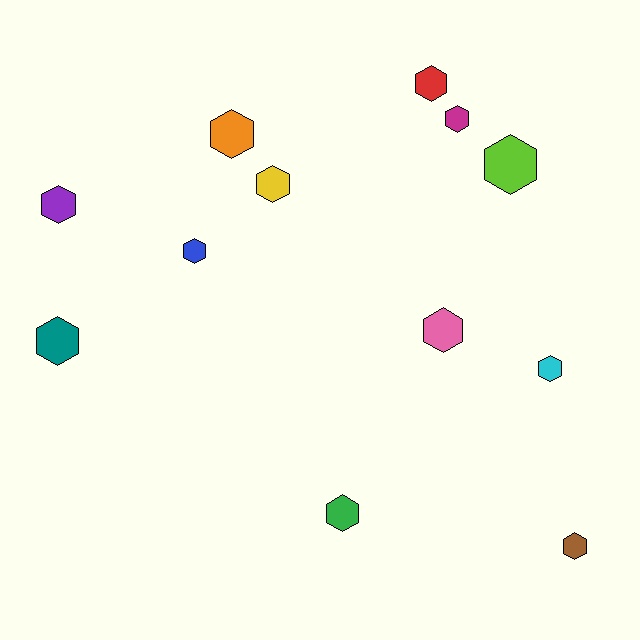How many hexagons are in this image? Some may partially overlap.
There are 12 hexagons.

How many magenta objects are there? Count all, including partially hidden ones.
There is 1 magenta object.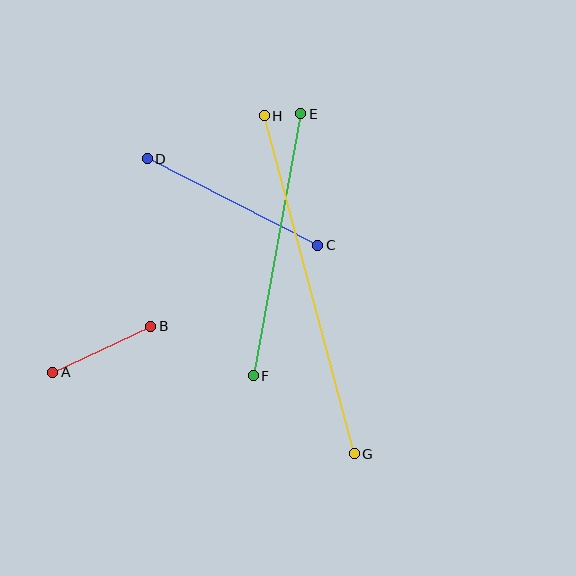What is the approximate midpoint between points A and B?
The midpoint is at approximately (102, 349) pixels.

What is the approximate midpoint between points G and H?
The midpoint is at approximately (309, 285) pixels.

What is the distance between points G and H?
The distance is approximately 350 pixels.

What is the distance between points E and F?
The distance is approximately 266 pixels.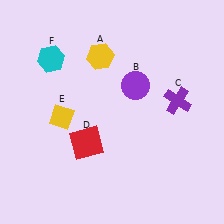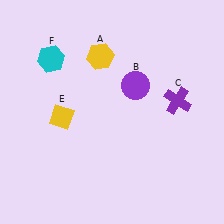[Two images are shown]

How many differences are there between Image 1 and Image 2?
There is 1 difference between the two images.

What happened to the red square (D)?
The red square (D) was removed in Image 2. It was in the bottom-left area of Image 1.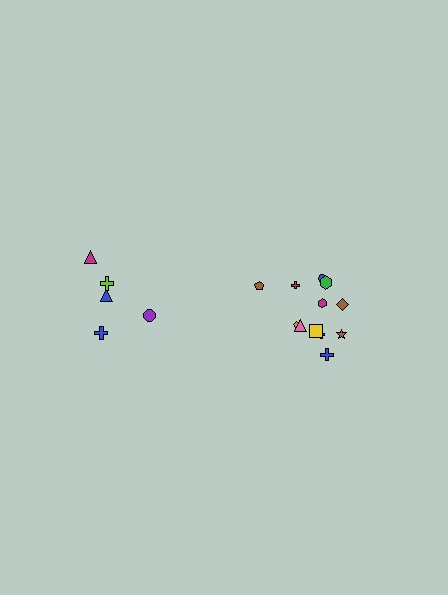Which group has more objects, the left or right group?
The right group.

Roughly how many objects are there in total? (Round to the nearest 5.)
Roughly 15 objects in total.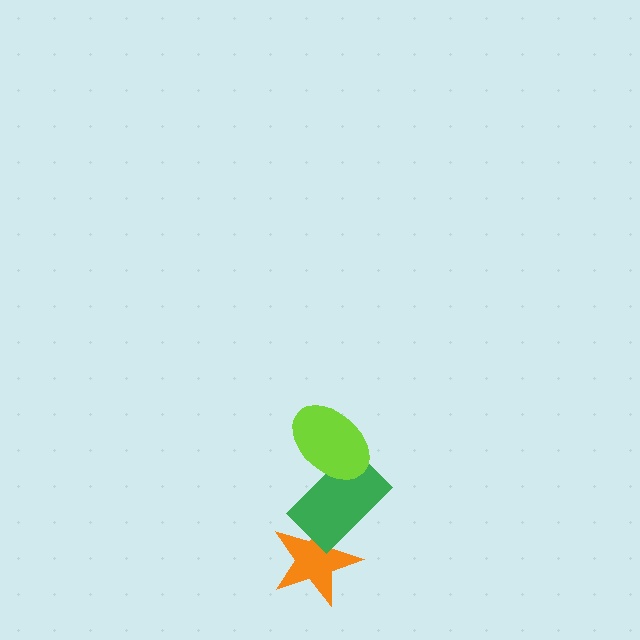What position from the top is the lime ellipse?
The lime ellipse is 1st from the top.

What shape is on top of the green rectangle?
The lime ellipse is on top of the green rectangle.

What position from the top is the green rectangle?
The green rectangle is 2nd from the top.